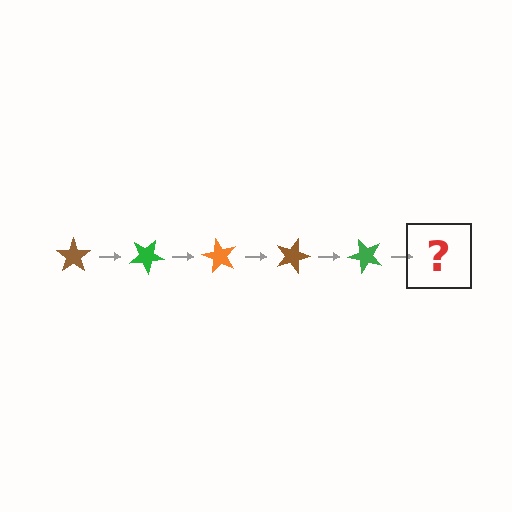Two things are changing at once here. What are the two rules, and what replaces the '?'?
The two rules are that it rotates 30 degrees each step and the color cycles through brown, green, and orange. The '?' should be an orange star, rotated 150 degrees from the start.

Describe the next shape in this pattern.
It should be an orange star, rotated 150 degrees from the start.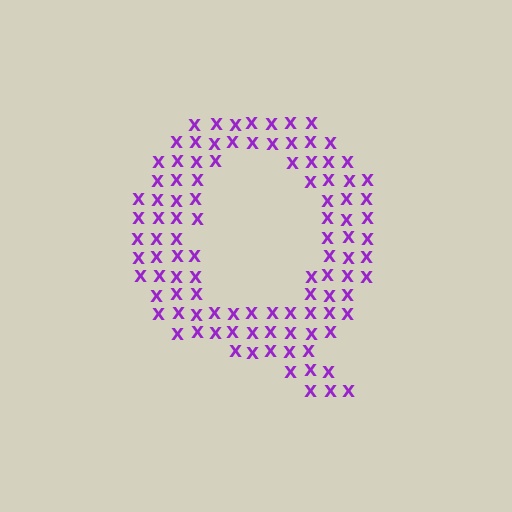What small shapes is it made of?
It is made of small letter X's.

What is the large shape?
The large shape is the letter Q.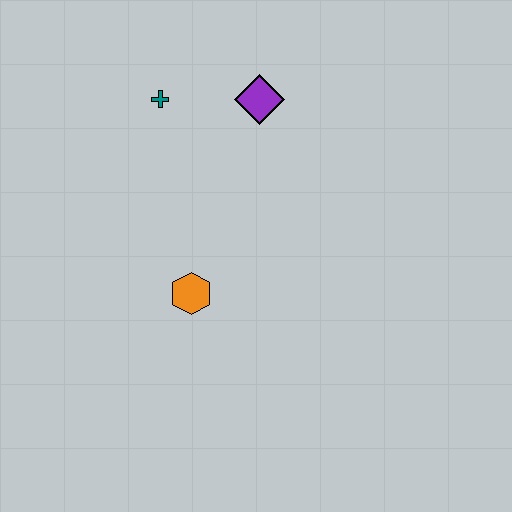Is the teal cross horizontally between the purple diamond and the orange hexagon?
No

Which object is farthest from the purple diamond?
The orange hexagon is farthest from the purple diamond.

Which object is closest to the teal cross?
The purple diamond is closest to the teal cross.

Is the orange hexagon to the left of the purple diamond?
Yes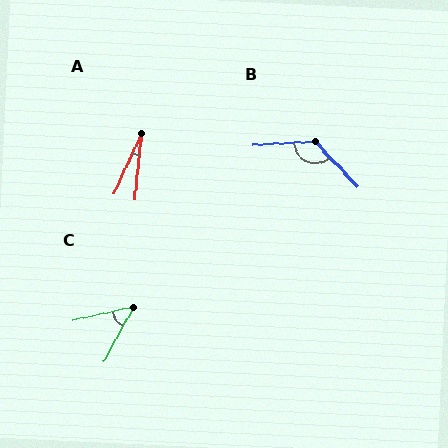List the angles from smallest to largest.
A (19°), C (48°), B (130°).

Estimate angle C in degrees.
Approximately 48 degrees.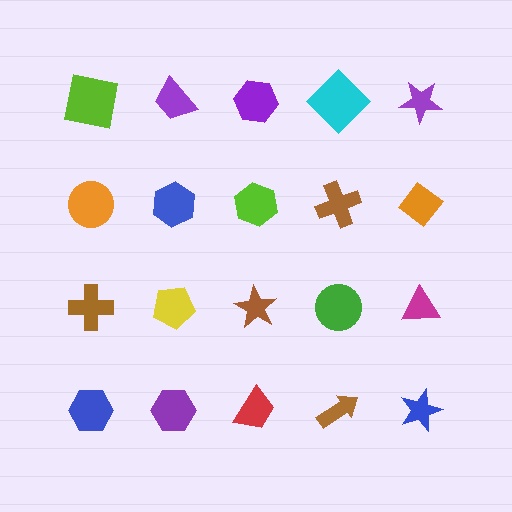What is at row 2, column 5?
An orange diamond.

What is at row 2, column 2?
A blue hexagon.